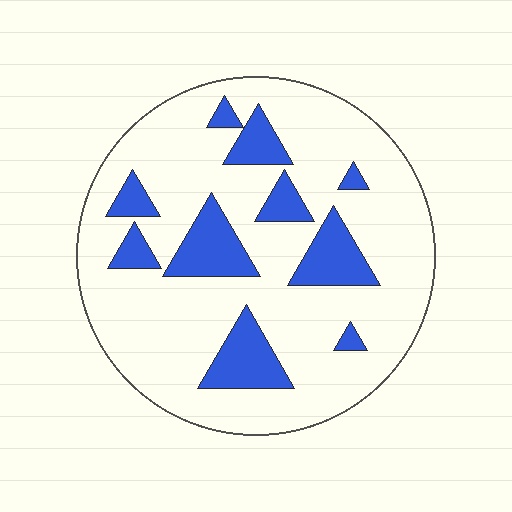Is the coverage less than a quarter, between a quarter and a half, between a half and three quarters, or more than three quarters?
Less than a quarter.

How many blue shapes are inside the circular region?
10.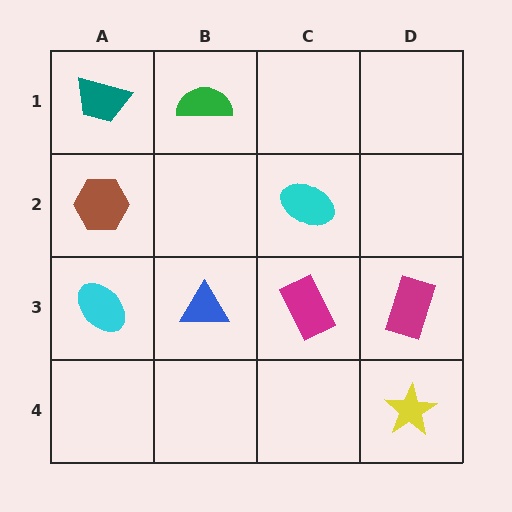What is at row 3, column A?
A cyan ellipse.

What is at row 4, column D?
A yellow star.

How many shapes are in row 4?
1 shape.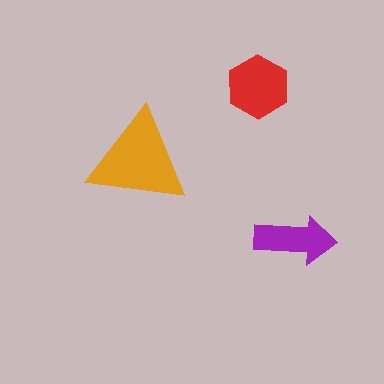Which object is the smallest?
The purple arrow.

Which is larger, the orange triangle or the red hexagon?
The orange triangle.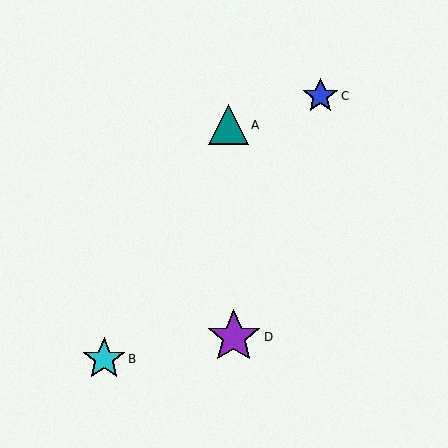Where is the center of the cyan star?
The center of the cyan star is at (104, 359).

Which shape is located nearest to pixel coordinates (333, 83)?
The blue star (labeled C) at (320, 96) is nearest to that location.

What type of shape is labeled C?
Shape C is a blue star.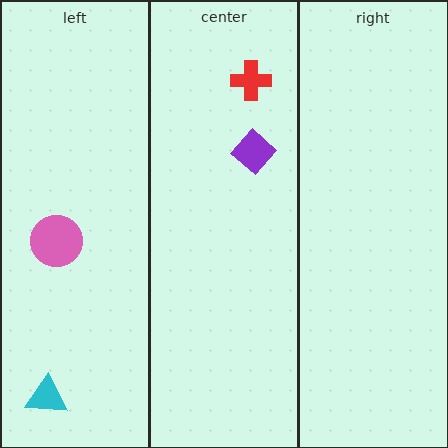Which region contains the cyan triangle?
The left region.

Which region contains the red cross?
The center region.